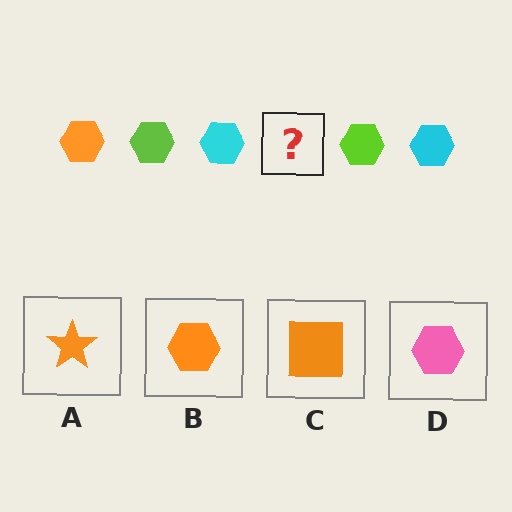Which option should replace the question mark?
Option B.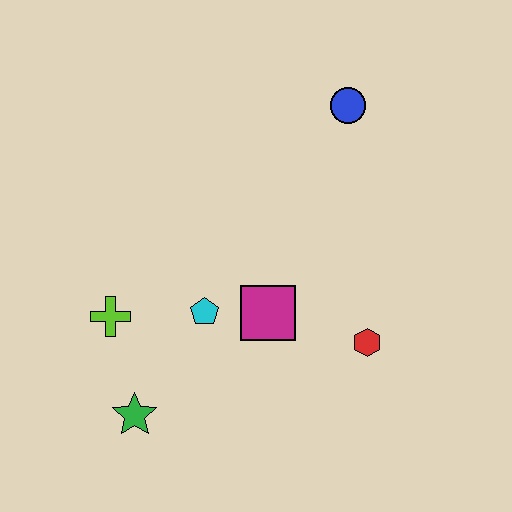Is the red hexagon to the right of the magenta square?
Yes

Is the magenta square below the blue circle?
Yes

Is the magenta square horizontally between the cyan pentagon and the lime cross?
No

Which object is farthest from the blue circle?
The green star is farthest from the blue circle.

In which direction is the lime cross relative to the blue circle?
The lime cross is to the left of the blue circle.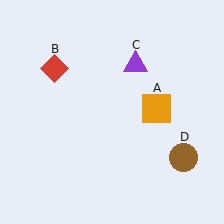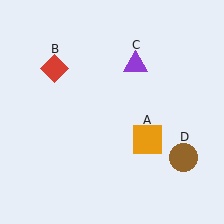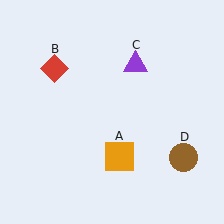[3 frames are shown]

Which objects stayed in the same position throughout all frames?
Red diamond (object B) and purple triangle (object C) and brown circle (object D) remained stationary.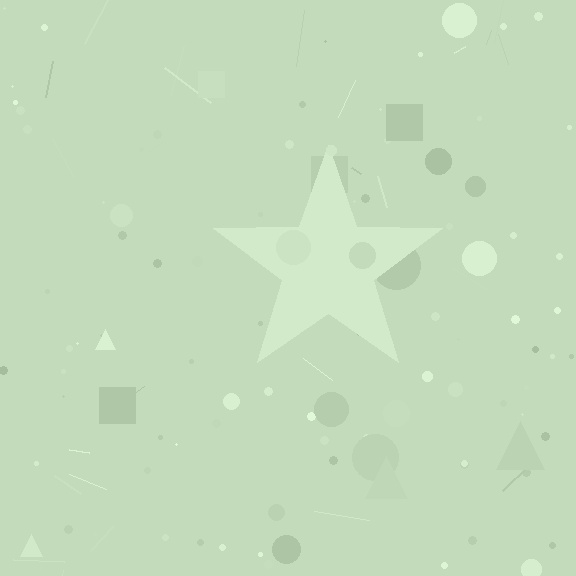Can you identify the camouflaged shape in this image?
The camouflaged shape is a star.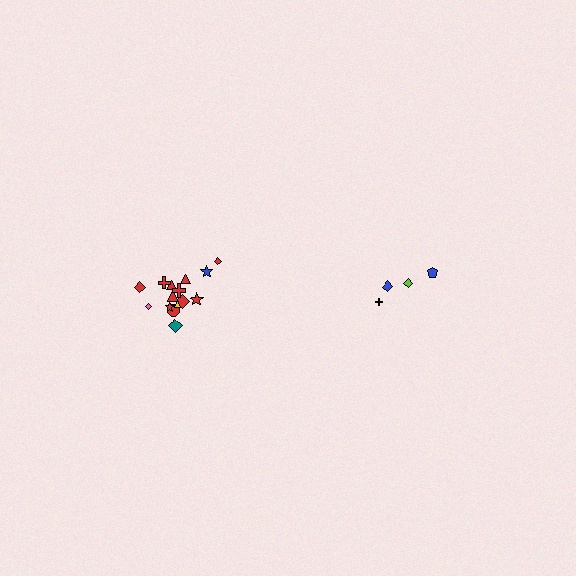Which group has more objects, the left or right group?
The left group.